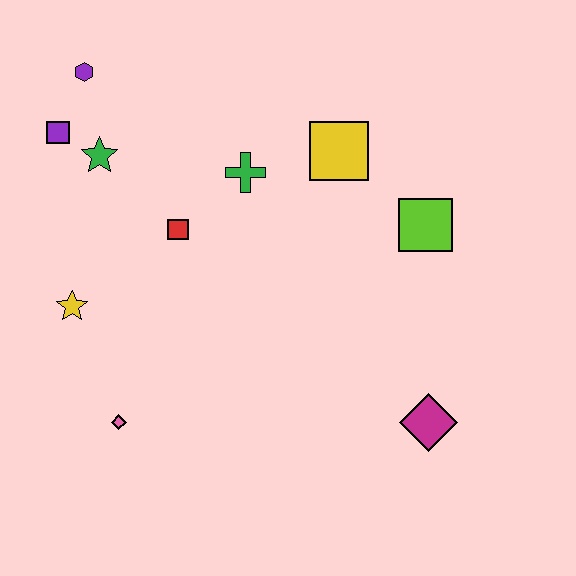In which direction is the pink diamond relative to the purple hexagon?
The pink diamond is below the purple hexagon.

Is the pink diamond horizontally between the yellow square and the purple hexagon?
Yes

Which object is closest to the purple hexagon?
The purple square is closest to the purple hexagon.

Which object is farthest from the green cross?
The magenta diamond is farthest from the green cross.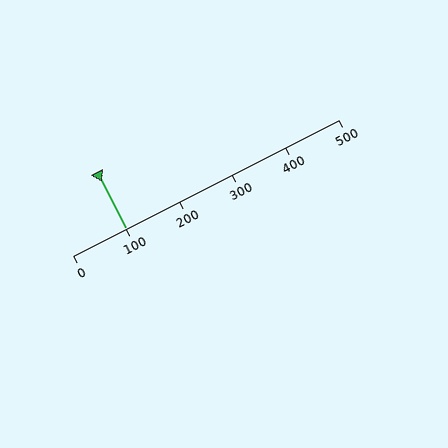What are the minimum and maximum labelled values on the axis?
The axis runs from 0 to 500.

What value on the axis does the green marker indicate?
The marker indicates approximately 100.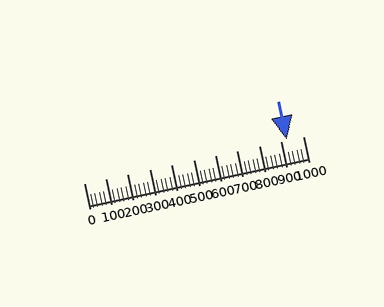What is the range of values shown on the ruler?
The ruler shows values from 0 to 1000.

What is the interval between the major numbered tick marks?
The major tick marks are spaced 100 units apart.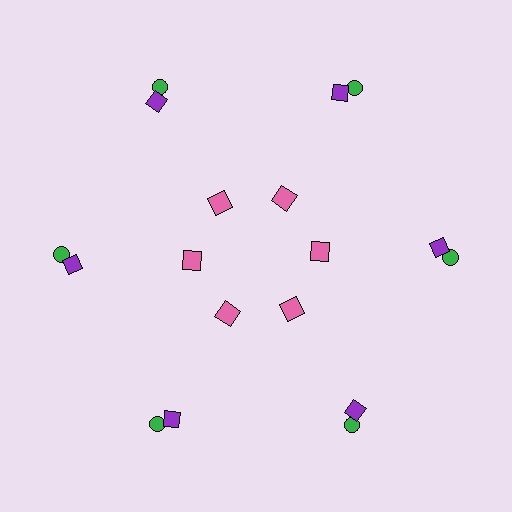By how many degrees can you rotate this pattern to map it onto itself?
The pattern maps onto itself every 60 degrees of rotation.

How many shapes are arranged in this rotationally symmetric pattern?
There are 18 shapes, arranged in 6 groups of 3.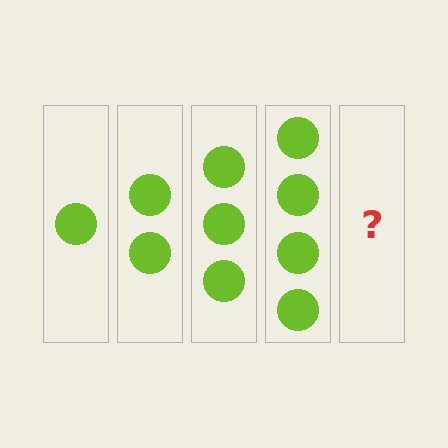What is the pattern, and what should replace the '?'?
The pattern is that each step adds one more circle. The '?' should be 5 circles.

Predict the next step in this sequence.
The next step is 5 circles.